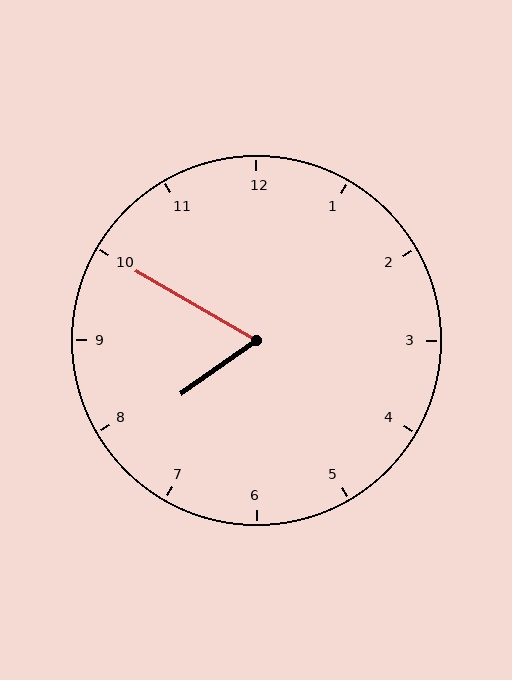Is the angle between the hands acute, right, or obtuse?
It is acute.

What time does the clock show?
7:50.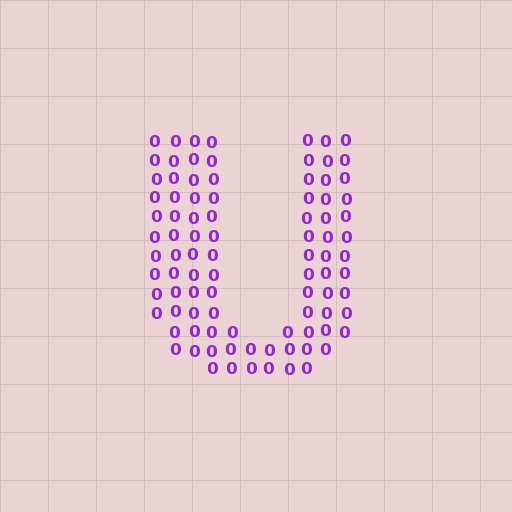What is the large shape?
The large shape is the letter U.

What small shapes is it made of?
It is made of small digit 0's.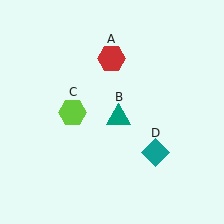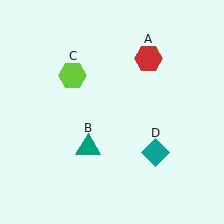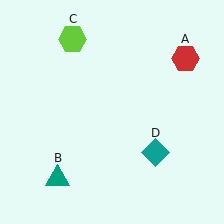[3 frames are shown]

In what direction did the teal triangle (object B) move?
The teal triangle (object B) moved down and to the left.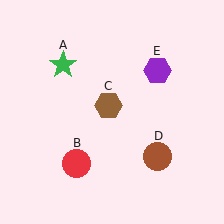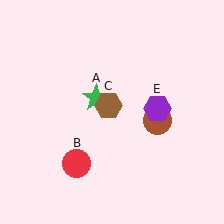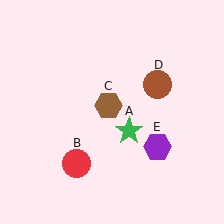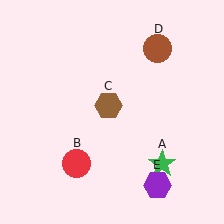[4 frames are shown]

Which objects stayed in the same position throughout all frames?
Red circle (object B) and brown hexagon (object C) remained stationary.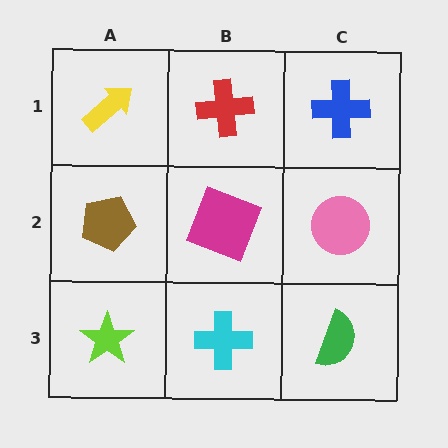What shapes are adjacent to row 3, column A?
A brown pentagon (row 2, column A), a cyan cross (row 3, column B).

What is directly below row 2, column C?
A green semicircle.